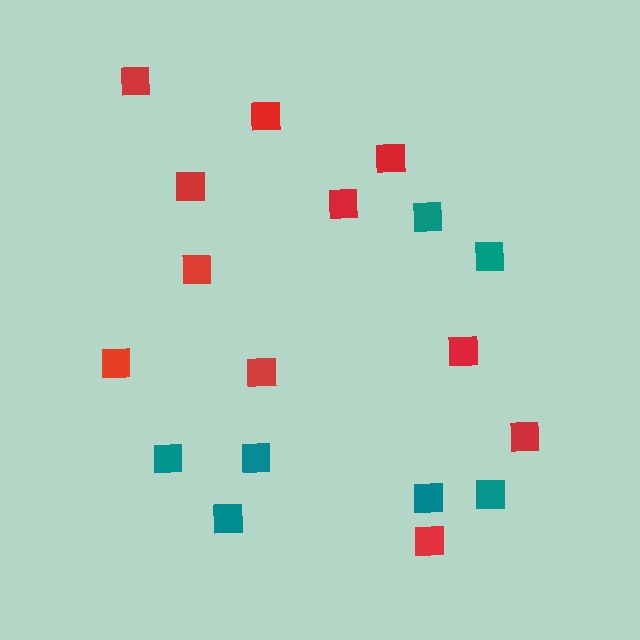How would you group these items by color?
There are 2 groups: one group of red squares (11) and one group of teal squares (7).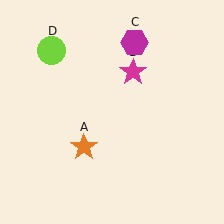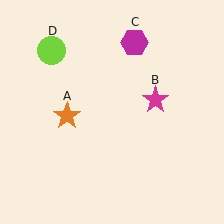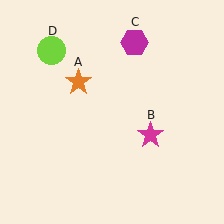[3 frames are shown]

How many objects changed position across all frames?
2 objects changed position: orange star (object A), magenta star (object B).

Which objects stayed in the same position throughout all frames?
Magenta hexagon (object C) and lime circle (object D) remained stationary.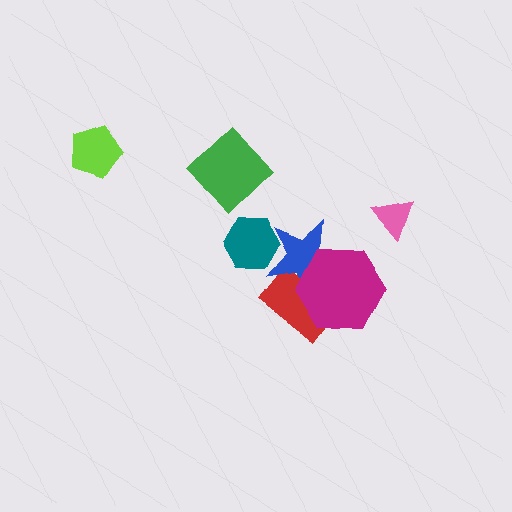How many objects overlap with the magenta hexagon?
2 objects overlap with the magenta hexagon.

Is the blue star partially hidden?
Yes, it is partially covered by another shape.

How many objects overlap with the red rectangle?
2 objects overlap with the red rectangle.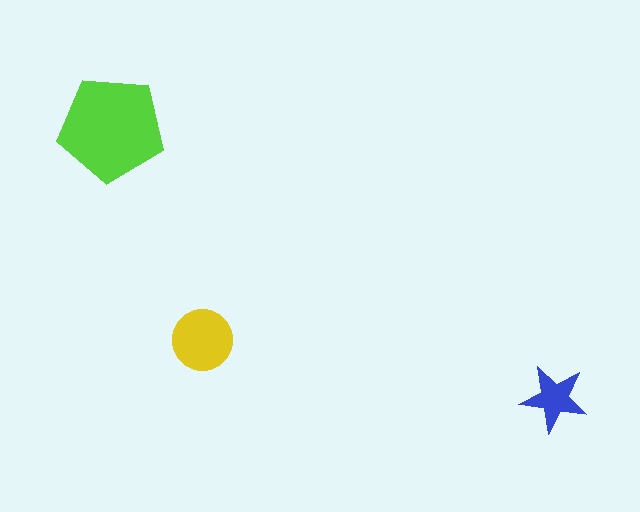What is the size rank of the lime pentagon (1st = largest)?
1st.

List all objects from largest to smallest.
The lime pentagon, the yellow circle, the blue star.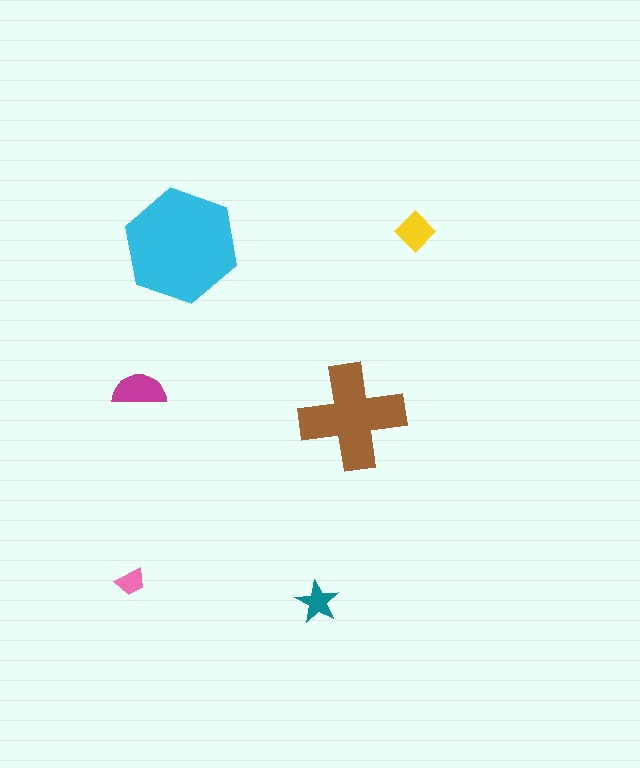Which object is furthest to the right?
The yellow diamond is rightmost.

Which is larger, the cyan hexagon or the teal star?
The cyan hexagon.